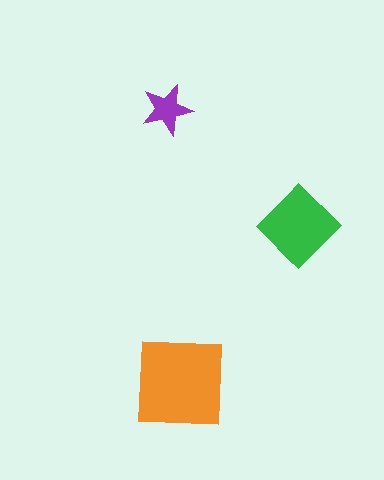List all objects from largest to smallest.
The orange square, the green diamond, the purple star.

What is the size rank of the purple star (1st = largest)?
3rd.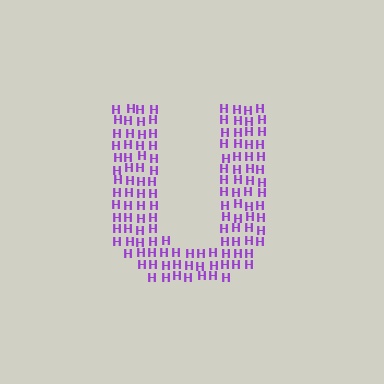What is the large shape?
The large shape is the letter U.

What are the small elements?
The small elements are letter H's.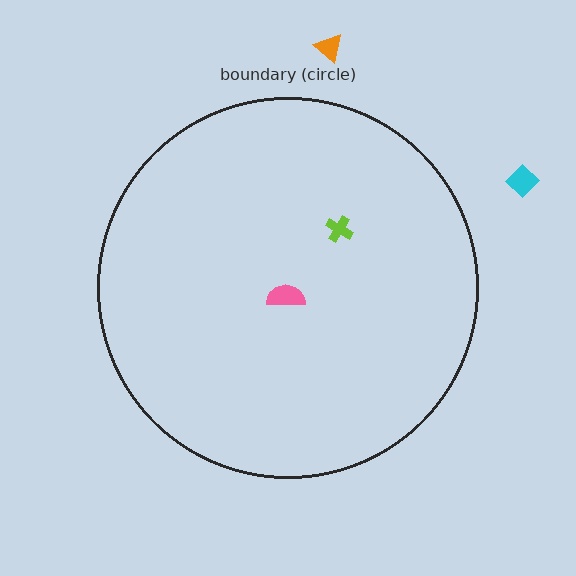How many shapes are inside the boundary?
2 inside, 2 outside.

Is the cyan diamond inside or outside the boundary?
Outside.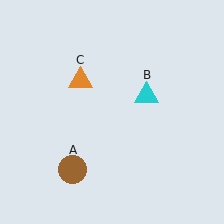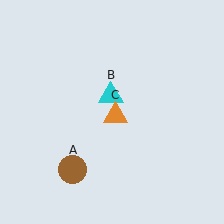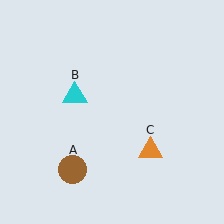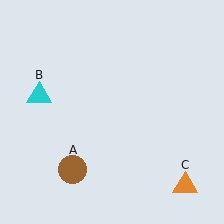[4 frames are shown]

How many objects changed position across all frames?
2 objects changed position: cyan triangle (object B), orange triangle (object C).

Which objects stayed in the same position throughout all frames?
Brown circle (object A) remained stationary.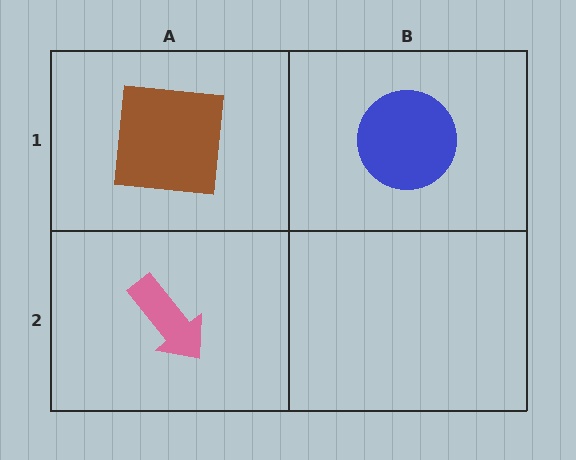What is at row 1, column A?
A brown square.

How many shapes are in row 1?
2 shapes.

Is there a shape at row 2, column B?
No, that cell is empty.